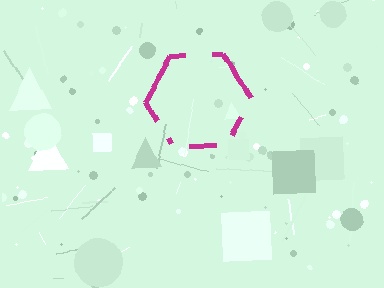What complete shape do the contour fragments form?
The contour fragments form a hexagon.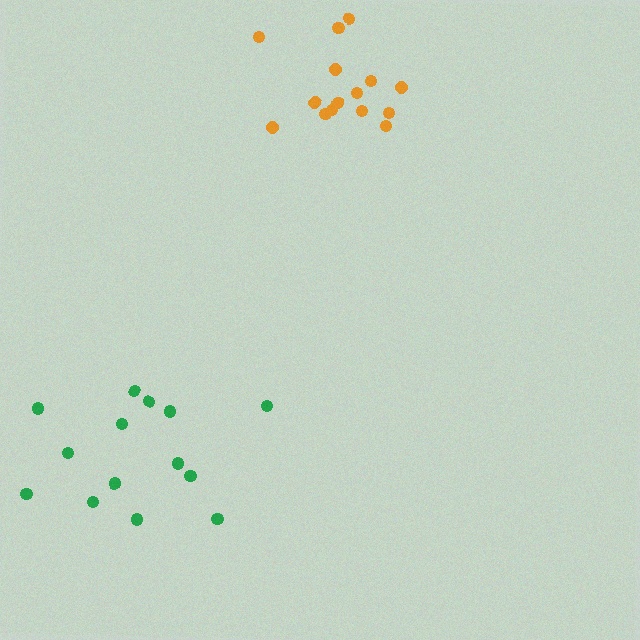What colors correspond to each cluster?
The clusters are colored: orange, green.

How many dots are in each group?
Group 1: 15 dots, Group 2: 14 dots (29 total).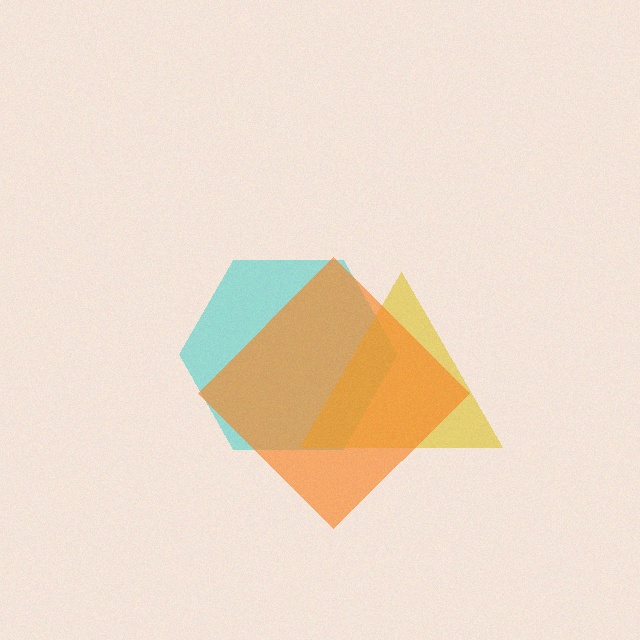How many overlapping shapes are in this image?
There are 3 overlapping shapes in the image.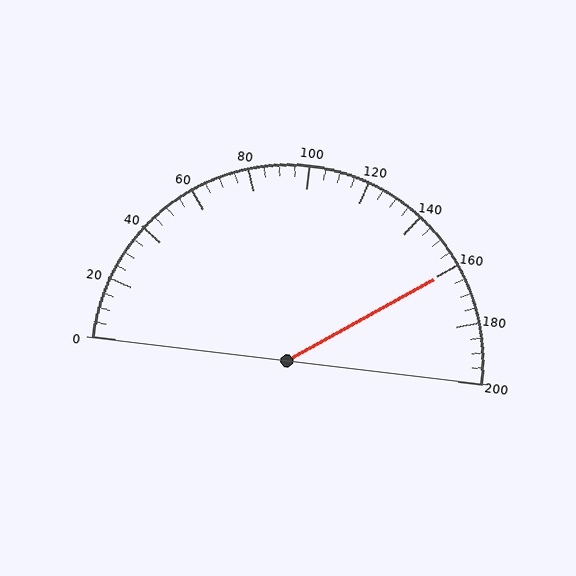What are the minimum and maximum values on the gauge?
The gauge ranges from 0 to 200.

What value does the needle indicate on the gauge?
The needle indicates approximately 160.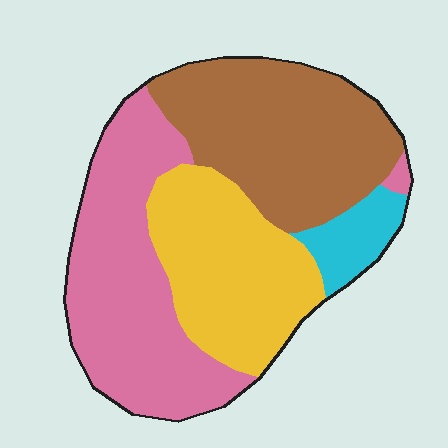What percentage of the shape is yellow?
Yellow takes up about one quarter (1/4) of the shape.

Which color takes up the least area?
Cyan, at roughly 5%.